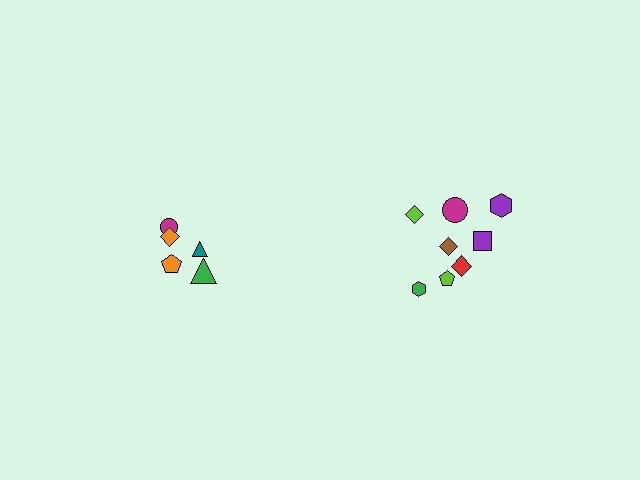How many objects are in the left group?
There are 5 objects.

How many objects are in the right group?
There are 8 objects.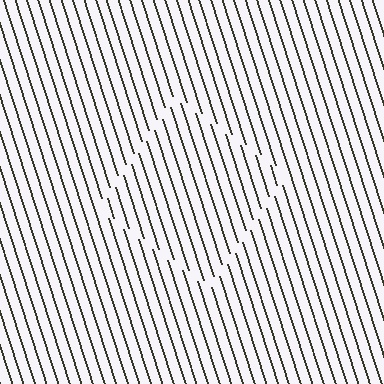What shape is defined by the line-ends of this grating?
An illusory square. The interior of the shape contains the same grating, shifted by half a period — the contour is defined by the phase discontinuity where line-ends from the inner and outer gratings abut.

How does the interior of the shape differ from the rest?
The interior of the shape contains the same grating, shifted by half a period — the contour is defined by the phase discontinuity where line-ends from the inner and outer gratings abut.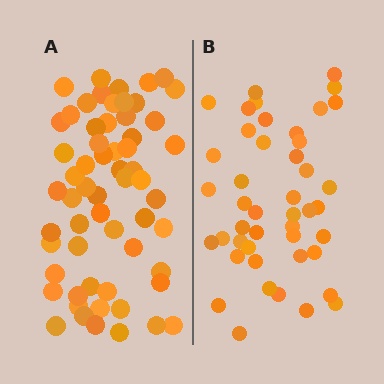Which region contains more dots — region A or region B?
Region A (the left region) has more dots.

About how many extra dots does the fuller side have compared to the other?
Region A has approximately 15 more dots than region B.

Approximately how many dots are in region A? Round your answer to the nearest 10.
About 60 dots.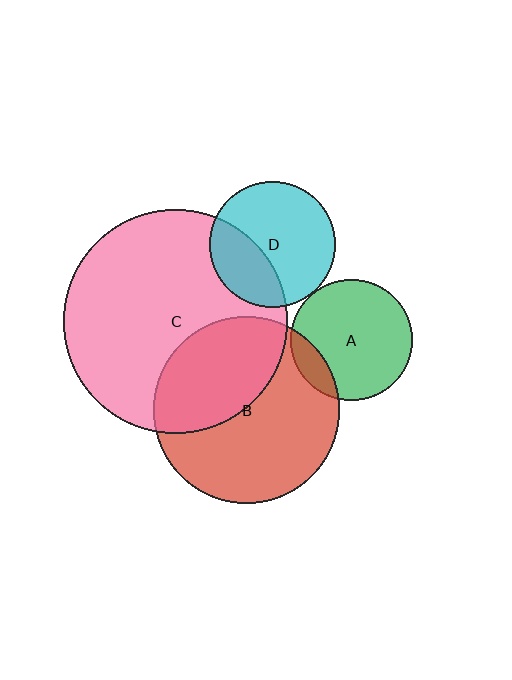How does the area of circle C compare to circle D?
Approximately 3.2 times.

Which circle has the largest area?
Circle C (pink).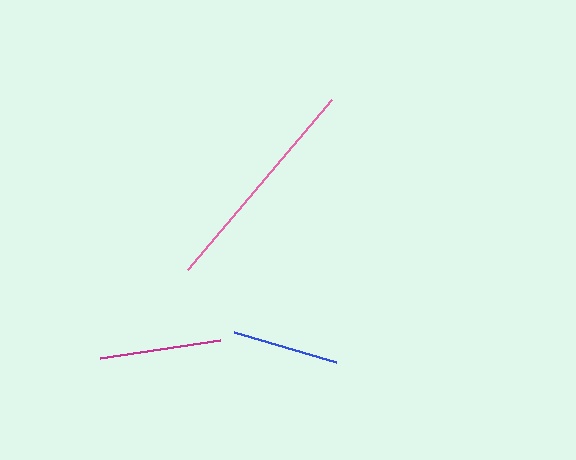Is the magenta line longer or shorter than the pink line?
The pink line is longer than the magenta line.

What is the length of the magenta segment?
The magenta segment is approximately 121 pixels long.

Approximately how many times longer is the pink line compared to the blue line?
The pink line is approximately 2.1 times the length of the blue line.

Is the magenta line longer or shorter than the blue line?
The magenta line is longer than the blue line.